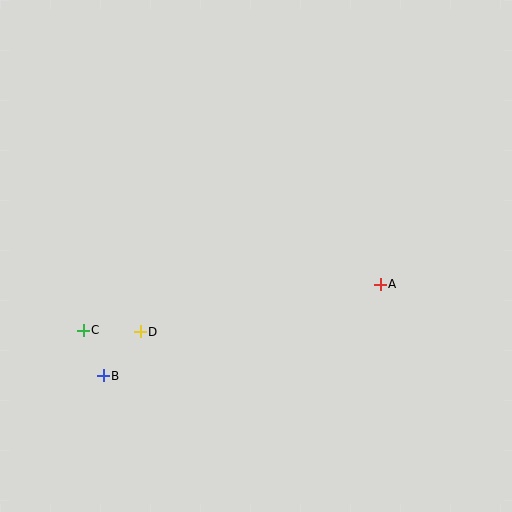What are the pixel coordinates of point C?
Point C is at (83, 330).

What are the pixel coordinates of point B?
Point B is at (103, 376).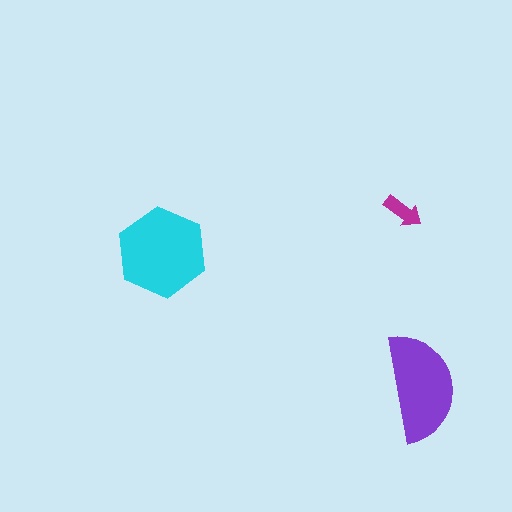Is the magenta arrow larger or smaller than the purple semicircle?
Smaller.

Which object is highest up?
The magenta arrow is topmost.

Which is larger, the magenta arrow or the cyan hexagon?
The cyan hexagon.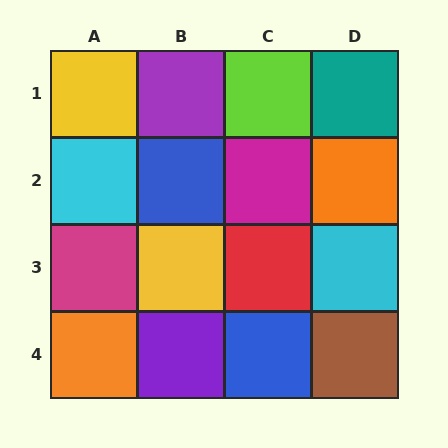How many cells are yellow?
2 cells are yellow.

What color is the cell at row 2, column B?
Blue.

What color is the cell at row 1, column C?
Lime.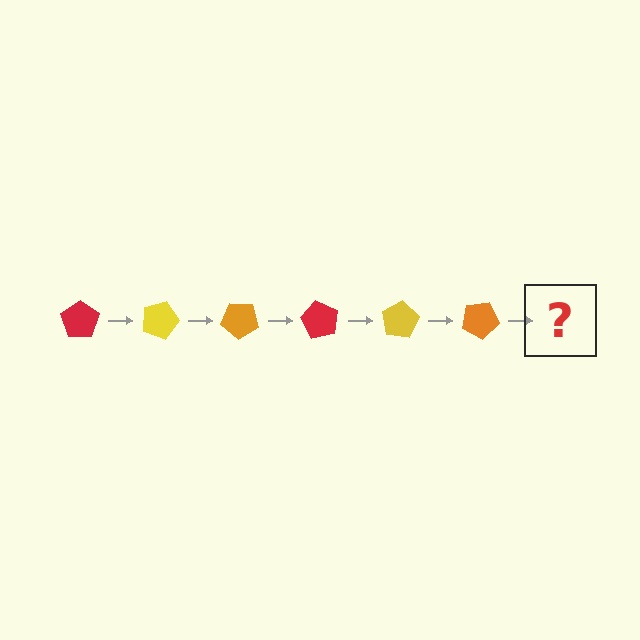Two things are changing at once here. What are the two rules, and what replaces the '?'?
The two rules are that it rotates 20 degrees each step and the color cycles through red, yellow, and orange. The '?' should be a red pentagon, rotated 120 degrees from the start.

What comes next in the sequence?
The next element should be a red pentagon, rotated 120 degrees from the start.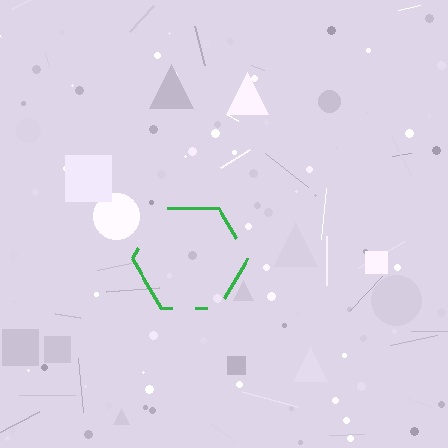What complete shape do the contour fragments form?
The contour fragments form a hexagon.